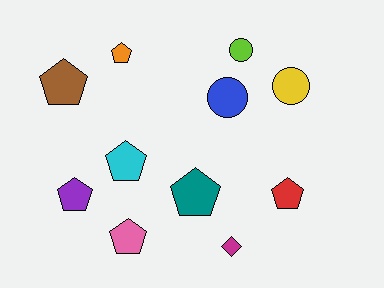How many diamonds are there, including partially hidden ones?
There is 1 diamond.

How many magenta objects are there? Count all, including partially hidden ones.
There is 1 magenta object.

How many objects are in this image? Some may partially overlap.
There are 11 objects.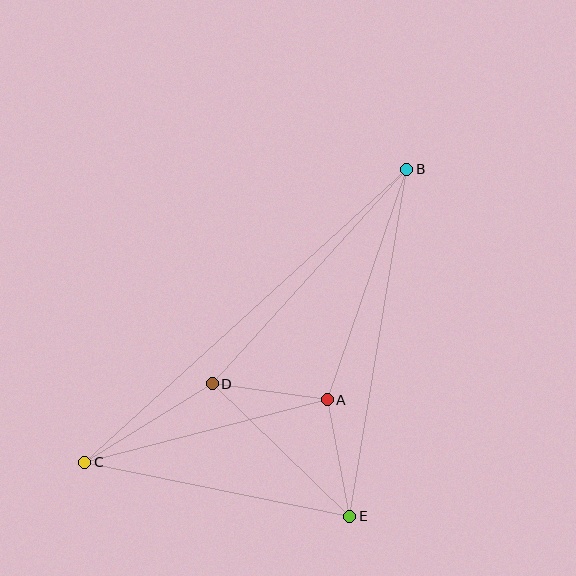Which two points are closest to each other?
Points A and D are closest to each other.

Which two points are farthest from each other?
Points B and C are farthest from each other.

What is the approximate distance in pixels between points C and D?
The distance between C and D is approximately 149 pixels.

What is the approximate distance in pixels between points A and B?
The distance between A and B is approximately 244 pixels.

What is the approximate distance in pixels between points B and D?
The distance between B and D is approximately 290 pixels.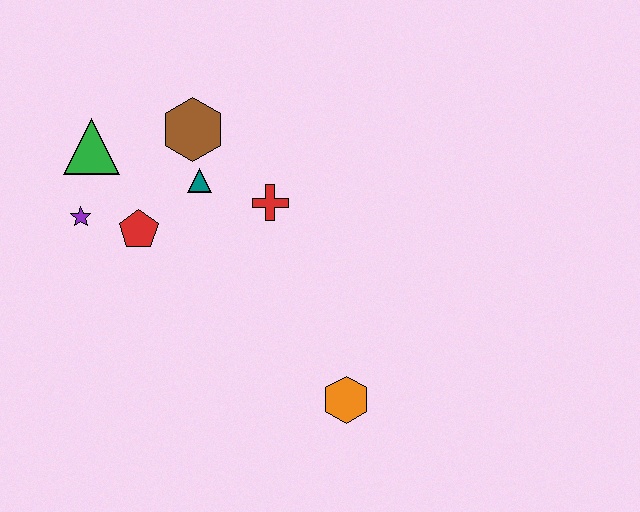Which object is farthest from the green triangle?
The orange hexagon is farthest from the green triangle.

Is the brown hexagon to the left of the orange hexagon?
Yes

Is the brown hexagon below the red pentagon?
No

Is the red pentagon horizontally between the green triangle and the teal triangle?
Yes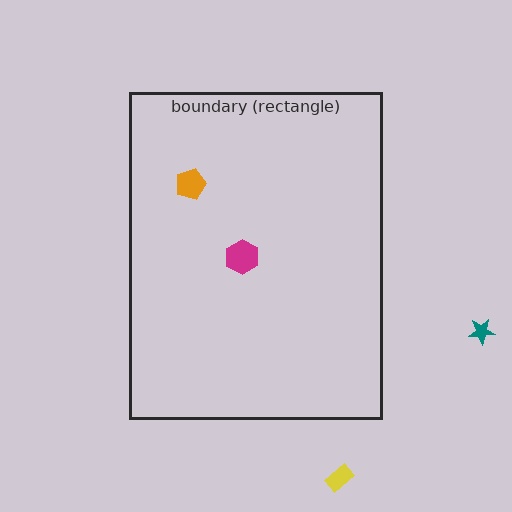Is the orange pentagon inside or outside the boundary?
Inside.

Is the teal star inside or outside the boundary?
Outside.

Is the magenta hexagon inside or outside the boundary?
Inside.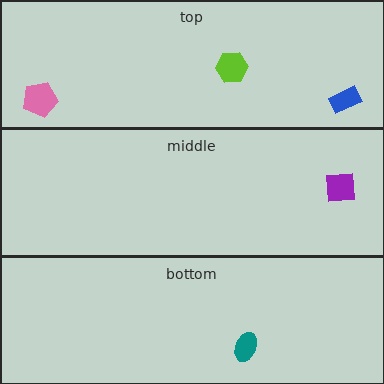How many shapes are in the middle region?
1.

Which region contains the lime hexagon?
The top region.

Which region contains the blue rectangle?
The top region.